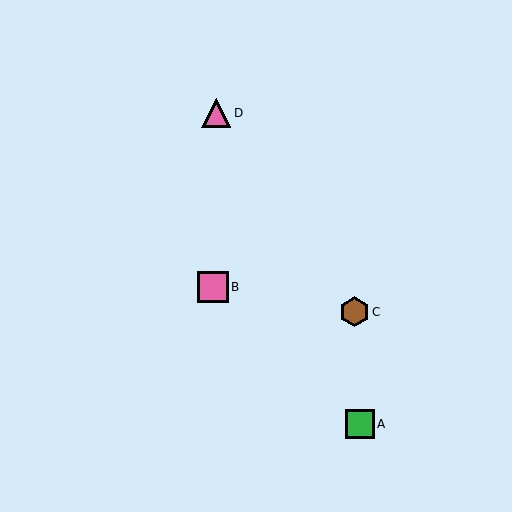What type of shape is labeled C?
Shape C is a brown hexagon.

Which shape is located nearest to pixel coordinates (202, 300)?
The pink square (labeled B) at (213, 287) is nearest to that location.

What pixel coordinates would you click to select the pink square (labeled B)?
Click at (213, 287) to select the pink square B.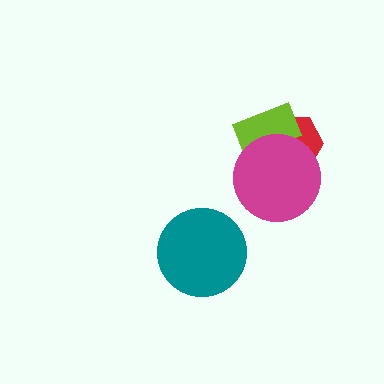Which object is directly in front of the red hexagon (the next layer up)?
The lime rectangle is directly in front of the red hexagon.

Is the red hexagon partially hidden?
Yes, it is partially covered by another shape.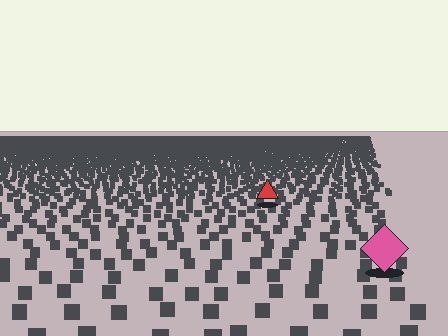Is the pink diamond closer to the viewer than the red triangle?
Yes. The pink diamond is closer — you can tell from the texture gradient: the ground texture is coarser near it.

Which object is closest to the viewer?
The pink diamond is closest. The texture marks near it are larger and more spread out.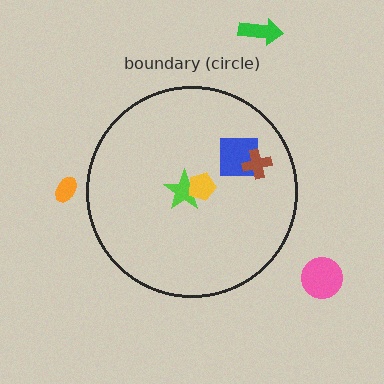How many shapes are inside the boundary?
4 inside, 3 outside.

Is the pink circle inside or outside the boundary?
Outside.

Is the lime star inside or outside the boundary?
Inside.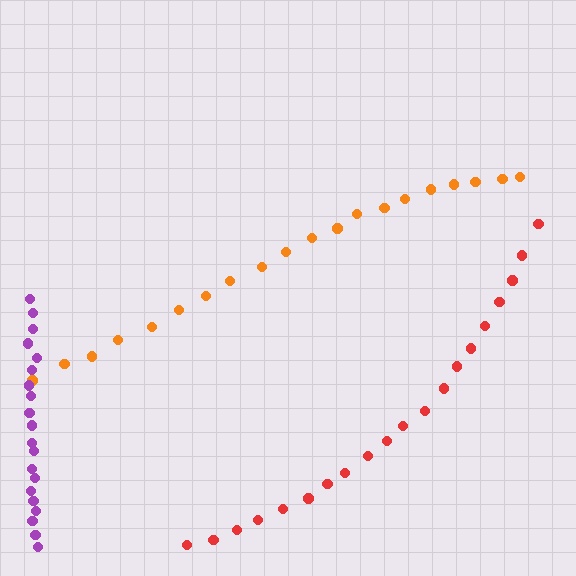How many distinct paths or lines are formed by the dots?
There are 3 distinct paths.